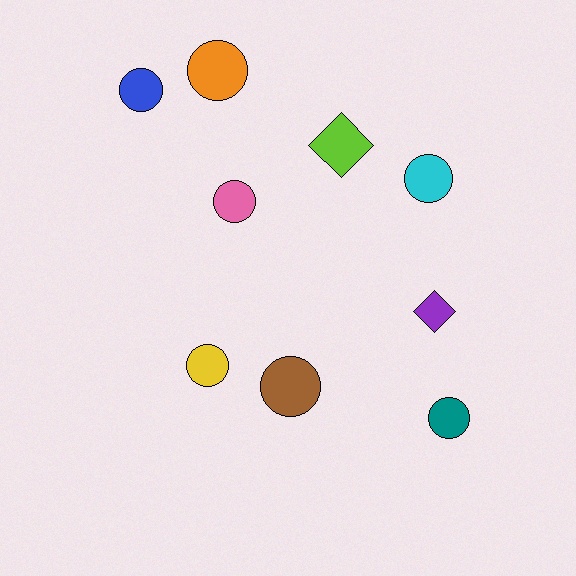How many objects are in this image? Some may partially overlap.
There are 9 objects.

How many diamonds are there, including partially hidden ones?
There are 2 diamonds.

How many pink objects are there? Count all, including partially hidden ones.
There is 1 pink object.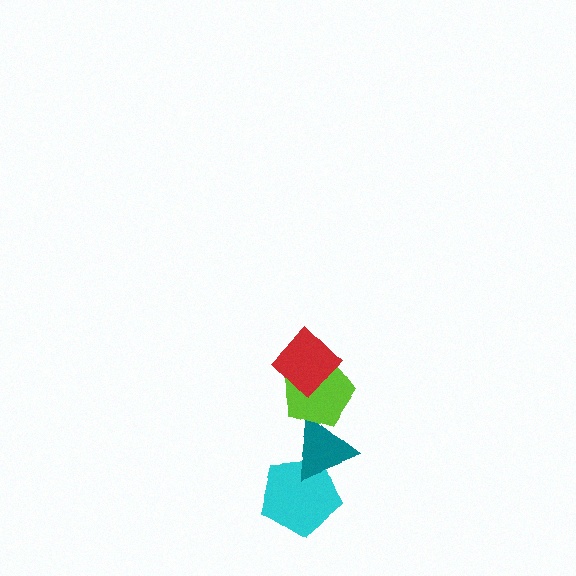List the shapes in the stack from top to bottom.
From top to bottom: the red diamond, the lime pentagon, the teal triangle, the cyan pentagon.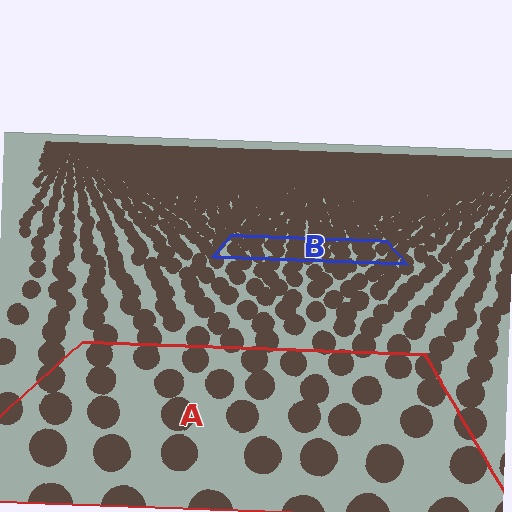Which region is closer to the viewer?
Region A is closer. The texture elements there are larger and more spread out.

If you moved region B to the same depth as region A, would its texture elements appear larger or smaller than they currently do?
They would appear larger. At a closer depth, the same texture elements are projected at a bigger on-screen size.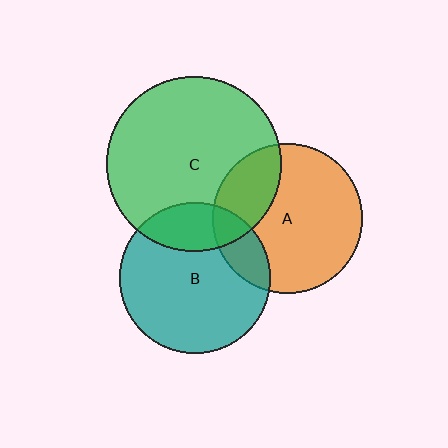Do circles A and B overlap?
Yes.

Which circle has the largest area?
Circle C (green).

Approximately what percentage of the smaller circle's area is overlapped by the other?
Approximately 15%.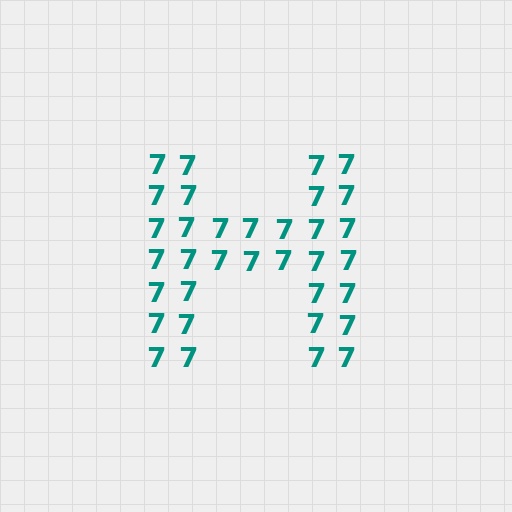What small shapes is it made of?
It is made of small digit 7's.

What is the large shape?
The large shape is the letter H.